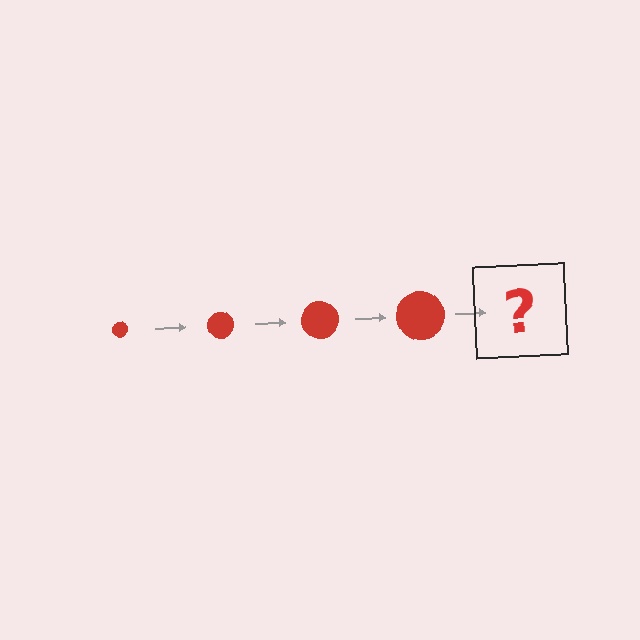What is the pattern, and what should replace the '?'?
The pattern is that the circle gets progressively larger each step. The '?' should be a red circle, larger than the previous one.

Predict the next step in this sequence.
The next step is a red circle, larger than the previous one.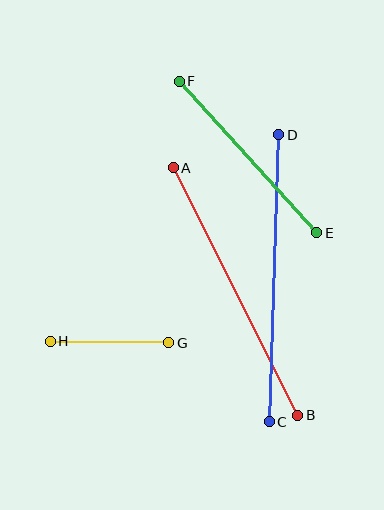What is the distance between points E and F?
The distance is approximately 205 pixels.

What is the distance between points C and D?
The distance is approximately 287 pixels.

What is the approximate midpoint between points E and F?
The midpoint is at approximately (248, 157) pixels.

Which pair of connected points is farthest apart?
Points C and D are farthest apart.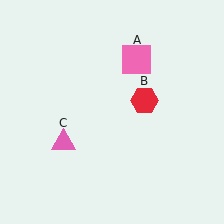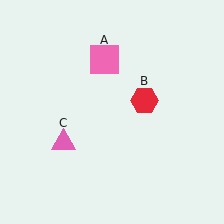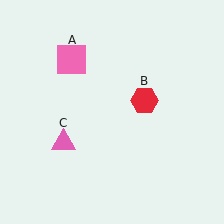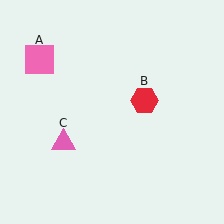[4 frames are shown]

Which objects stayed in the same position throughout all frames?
Red hexagon (object B) and pink triangle (object C) remained stationary.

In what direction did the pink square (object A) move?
The pink square (object A) moved left.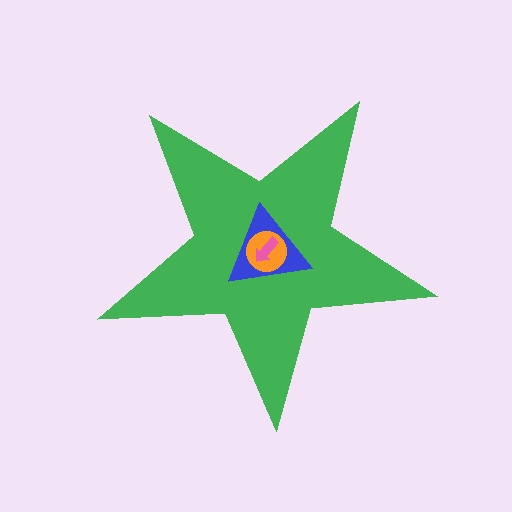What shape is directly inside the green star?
The blue triangle.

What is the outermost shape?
The green star.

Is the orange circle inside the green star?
Yes.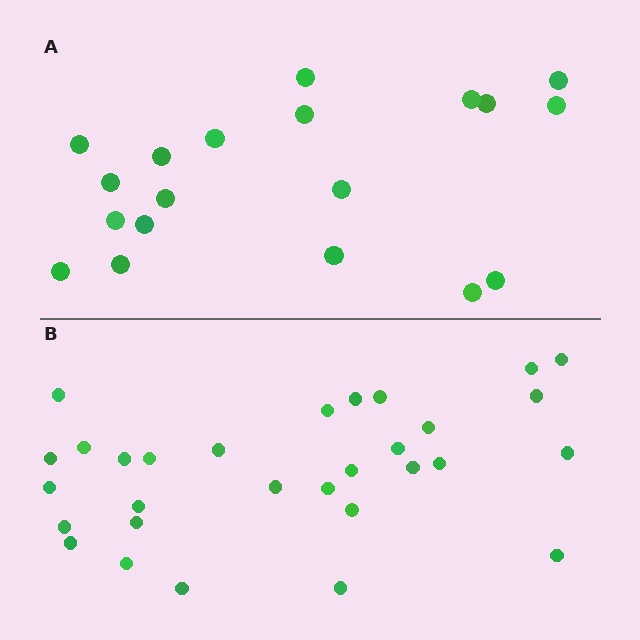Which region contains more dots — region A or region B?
Region B (the bottom region) has more dots.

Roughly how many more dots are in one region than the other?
Region B has roughly 12 or so more dots than region A.